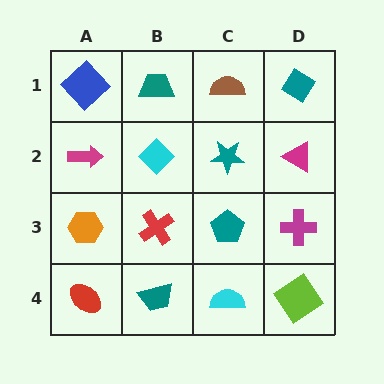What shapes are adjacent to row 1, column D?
A magenta triangle (row 2, column D), a brown semicircle (row 1, column C).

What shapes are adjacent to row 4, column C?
A teal pentagon (row 3, column C), a teal trapezoid (row 4, column B), a lime diamond (row 4, column D).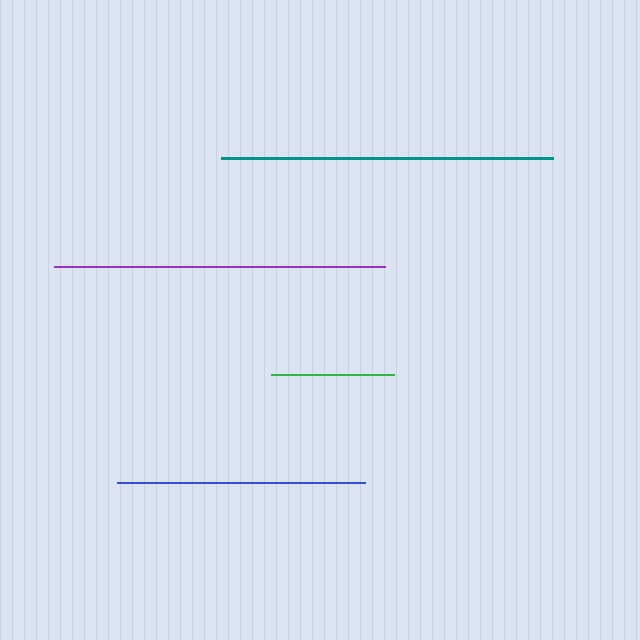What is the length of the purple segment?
The purple segment is approximately 331 pixels long.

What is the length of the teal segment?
The teal segment is approximately 332 pixels long.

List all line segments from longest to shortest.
From longest to shortest: teal, purple, blue, green.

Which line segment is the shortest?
The green line is the shortest at approximately 123 pixels.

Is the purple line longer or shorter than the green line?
The purple line is longer than the green line.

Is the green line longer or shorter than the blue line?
The blue line is longer than the green line.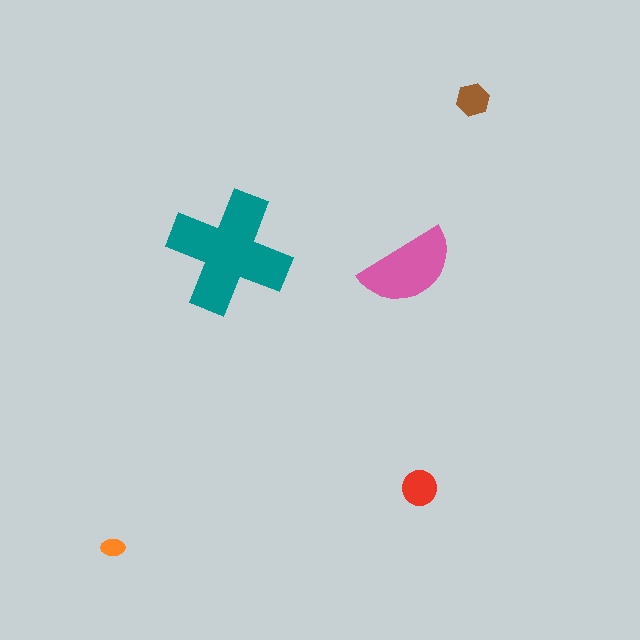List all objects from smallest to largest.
The orange ellipse, the brown hexagon, the red circle, the pink semicircle, the teal cross.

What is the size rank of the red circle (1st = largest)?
3rd.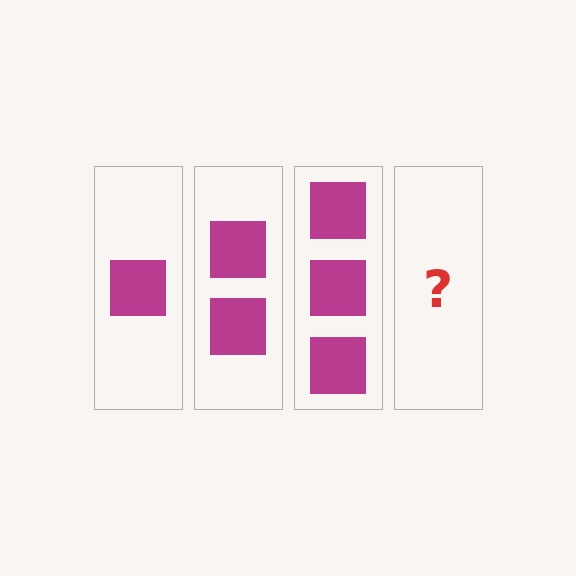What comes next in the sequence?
The next element should be 4 squares.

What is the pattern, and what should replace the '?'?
The pattern is that each step adds one more square. The '?' should be 4 squares.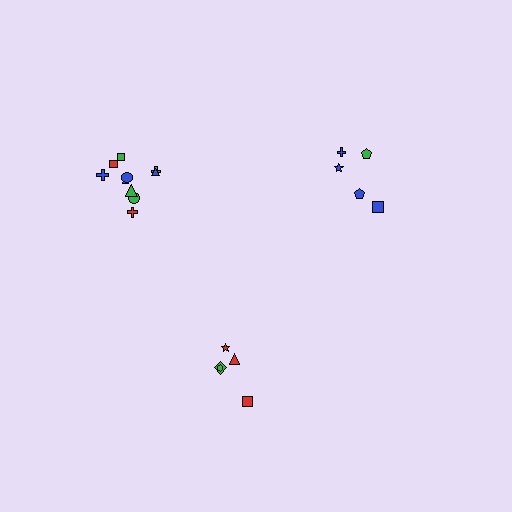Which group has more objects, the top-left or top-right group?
The top-left group.